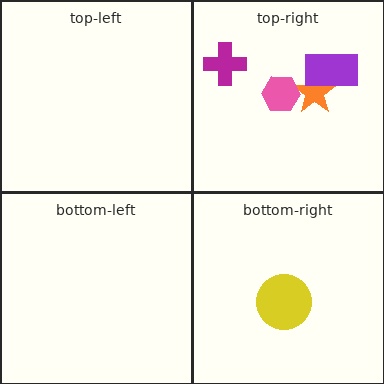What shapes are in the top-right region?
The magenta cross, the orange star, the pink hexagon, the purple rectangle.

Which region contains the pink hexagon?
The top-right region.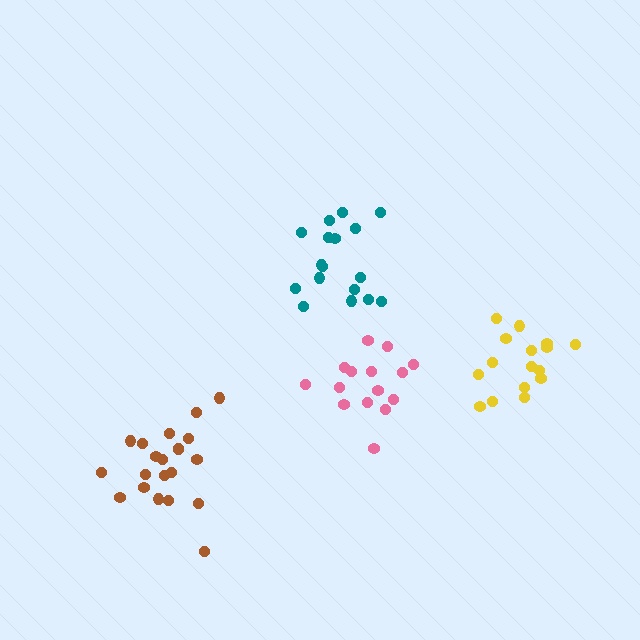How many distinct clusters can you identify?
There are 4 distinct clusters.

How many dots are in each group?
Group 1: 21 dots, Group 2: 15 dots, Group 3: 16 dots, Group 4: 17 dots (69 total).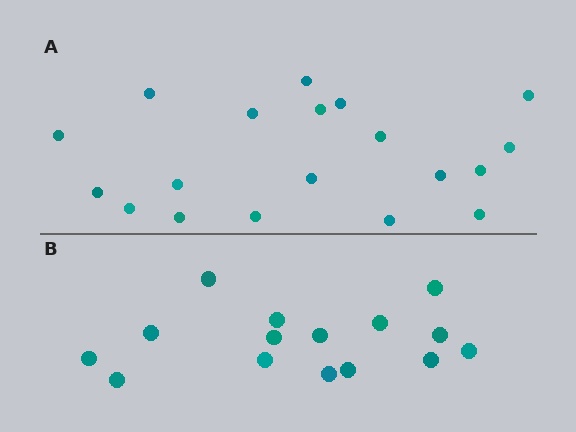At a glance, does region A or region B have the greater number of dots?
Region A (the top region) has more dots.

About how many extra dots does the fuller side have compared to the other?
Region A has about 4 more dots than region B.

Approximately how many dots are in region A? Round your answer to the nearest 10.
About 20 dots. (The exact count is 19, which rounds to 20.)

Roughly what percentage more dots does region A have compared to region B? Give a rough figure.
About 25% more.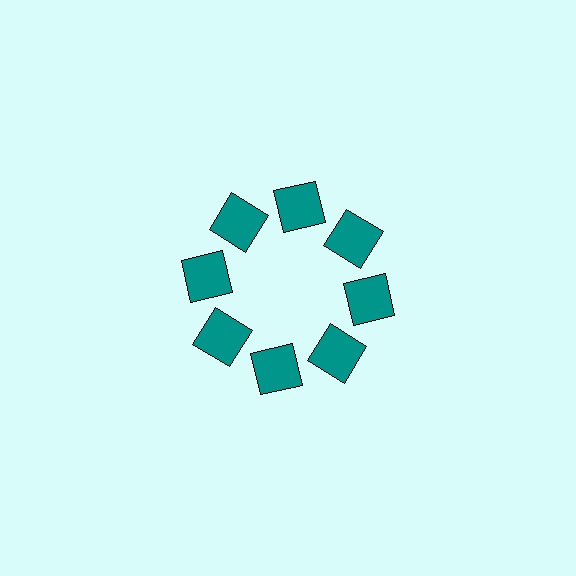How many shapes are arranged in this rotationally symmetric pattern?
There are 8 shapes, arranged in 8 groups of 1.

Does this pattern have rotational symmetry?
Yes, this pattern has 8-fold rotational symmetry. It looks the same after rotating 45 degrees around the center.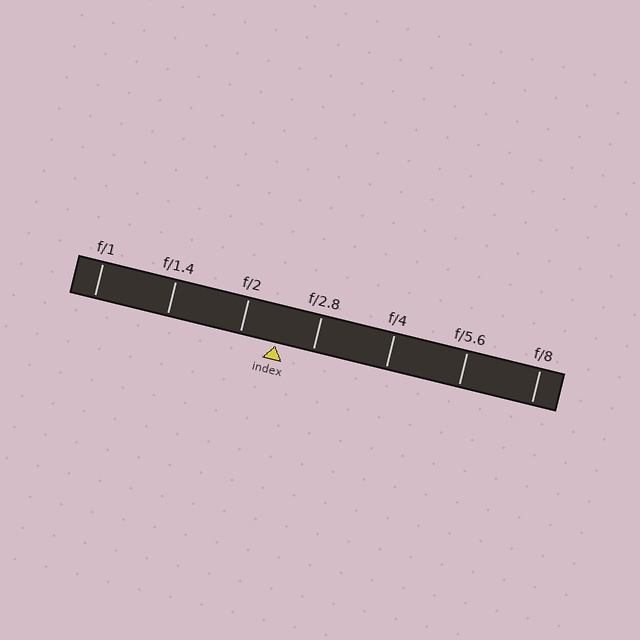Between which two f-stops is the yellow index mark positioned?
The index mark is between f/2 and f/2.8.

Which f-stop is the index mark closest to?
The index mark is closest to f/2.8.